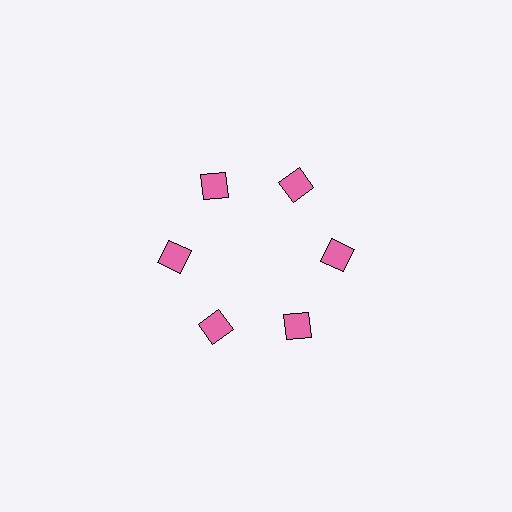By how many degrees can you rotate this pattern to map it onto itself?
The pattern maps onto itself every 60 degrees of rotation.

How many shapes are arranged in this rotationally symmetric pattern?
There are 6 shapes, arranged in 6 groups of 1.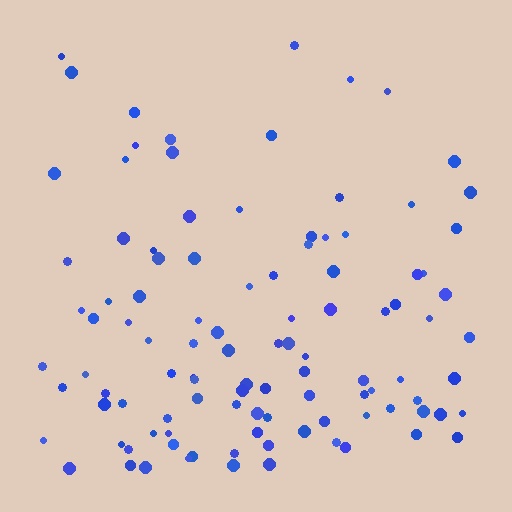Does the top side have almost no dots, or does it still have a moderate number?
Still a moderate number, just noticeably fewer than the bottom.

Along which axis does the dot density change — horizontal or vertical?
Vertical.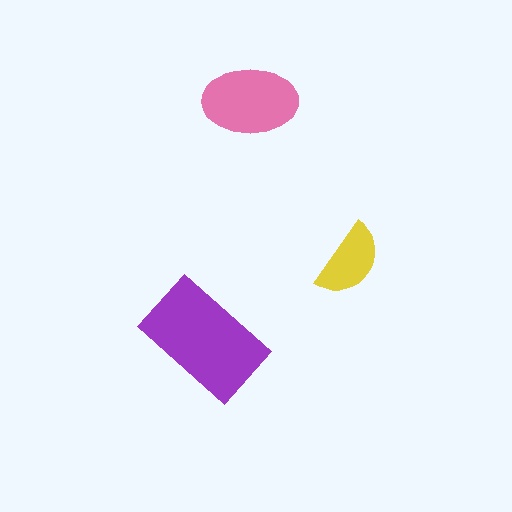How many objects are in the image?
There are 3 objects in the image.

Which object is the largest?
The purple rectangle.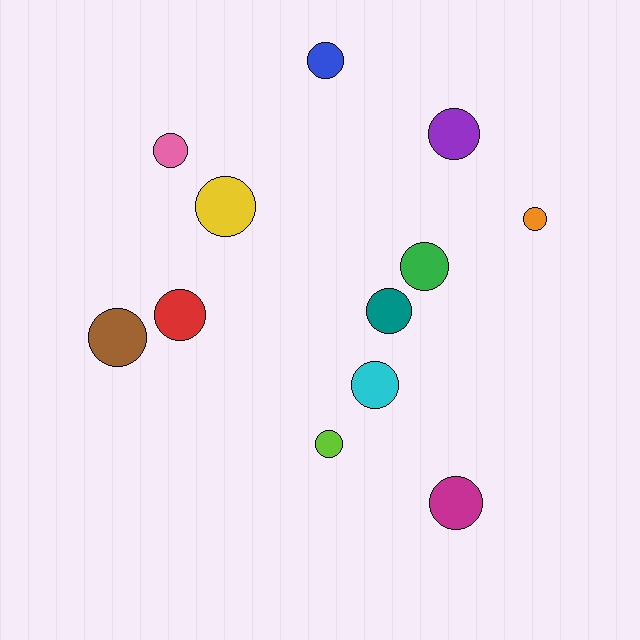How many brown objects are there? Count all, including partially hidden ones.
There is 1 brown object.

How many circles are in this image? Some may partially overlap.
There are 12 circles.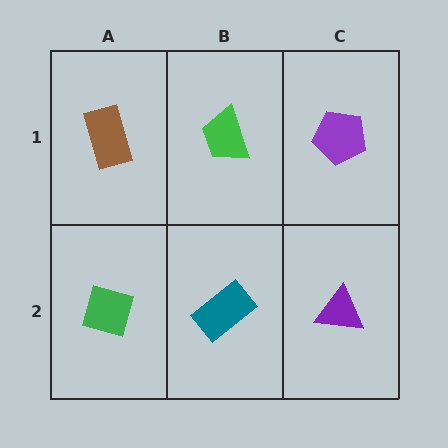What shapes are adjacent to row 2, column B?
A green trapezoid (row 1, column B), a green square (row 2, column A), a purple triangle (row 2, column C).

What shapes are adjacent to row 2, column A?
A brown rectangle (row 1, column A), a teal rectangle (row 2, column B).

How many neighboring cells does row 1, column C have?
2.